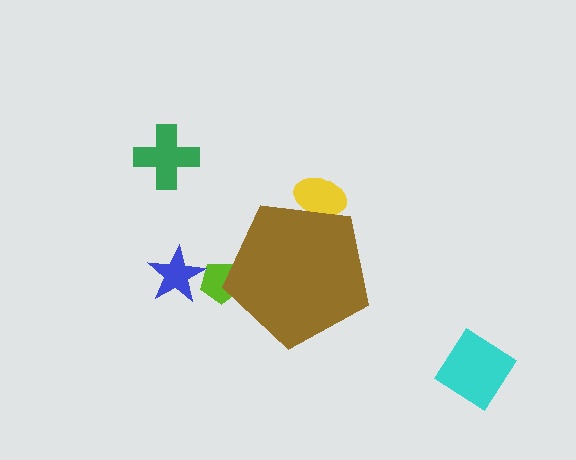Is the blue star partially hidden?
No, the blue star is fully visible.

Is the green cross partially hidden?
No, the green cross is fully visible.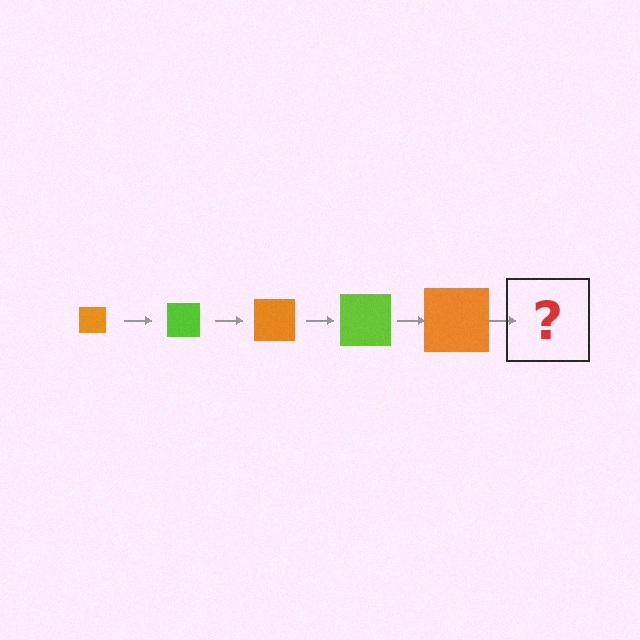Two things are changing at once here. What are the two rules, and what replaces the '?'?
The two rules are that the square grows larger each step and the color cycles through orange and lime. The '?' should be a lime square, larger than the previous one.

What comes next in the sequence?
The next element should be a lime square, larger than the previous one.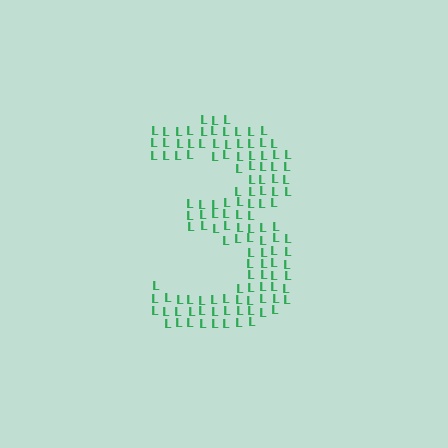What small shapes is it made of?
It is made of small letter L's.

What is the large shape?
The large shape is the digit 3.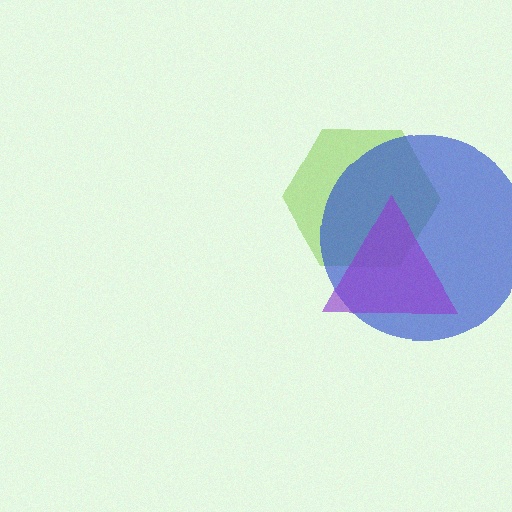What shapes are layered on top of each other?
The layered shapes are: a lime hexagon, a blue circle, a purple triangle.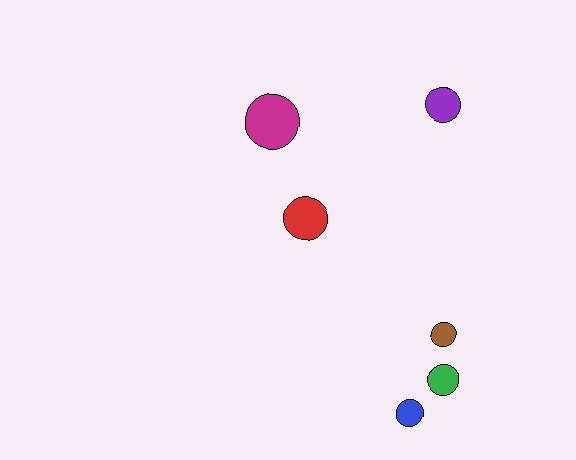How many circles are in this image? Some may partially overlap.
There are 6 circles.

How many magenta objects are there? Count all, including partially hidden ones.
There is 1 magenta object.